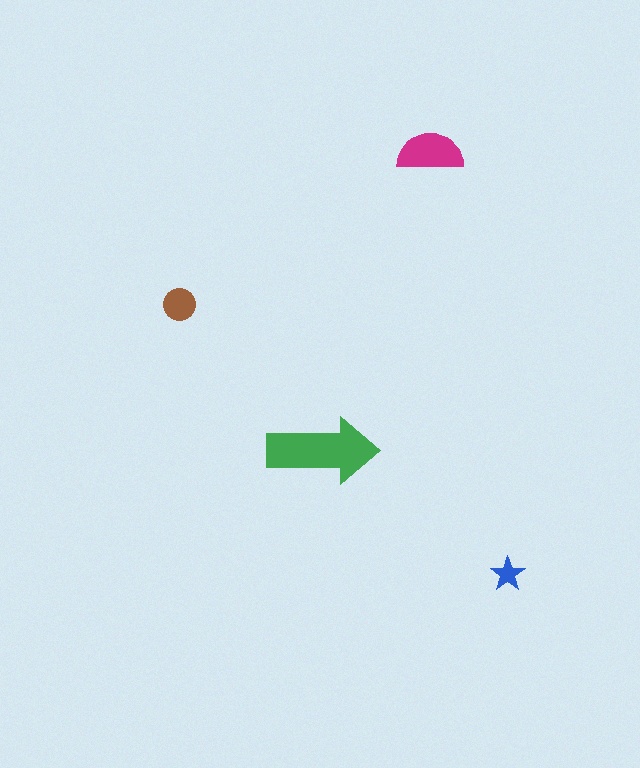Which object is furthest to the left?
The brown circle is leftmost.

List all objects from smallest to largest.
The blue star, the brown circle, the magenta semicircle, the green arrow.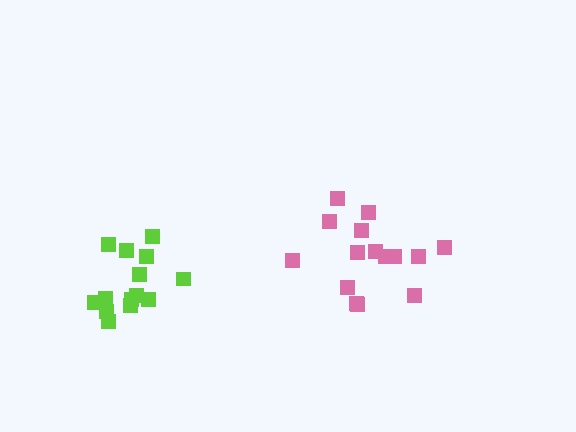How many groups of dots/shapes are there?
There are 2 groups.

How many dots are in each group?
Group 1: 15 dots, Group 2: 14 dots (29 total).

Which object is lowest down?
The lime cluster is bottommost.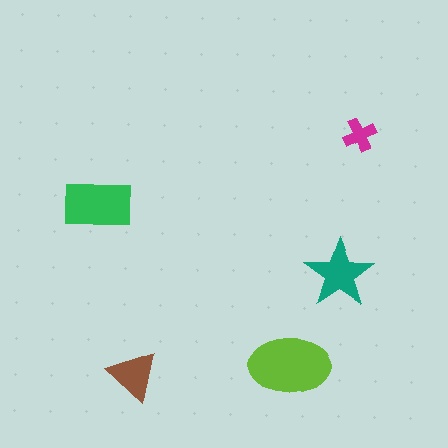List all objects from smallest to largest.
The magenta cross, the brown triangle, the teal star, the green rectangle, the lime ellipse.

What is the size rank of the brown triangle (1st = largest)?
4th.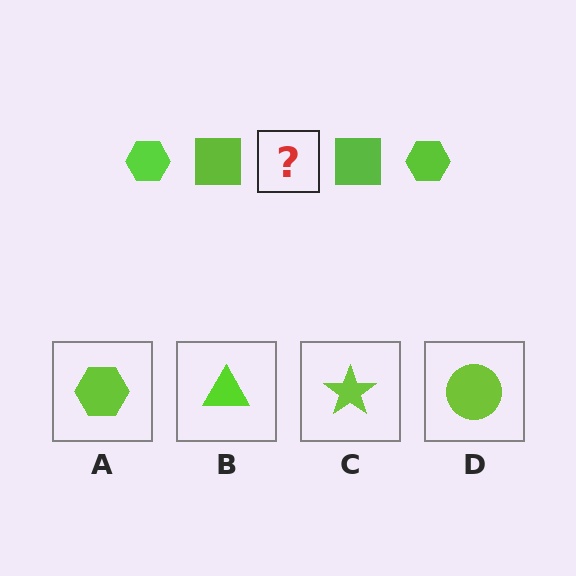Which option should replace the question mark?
Option A.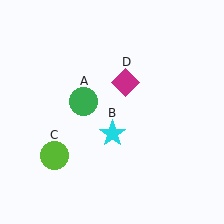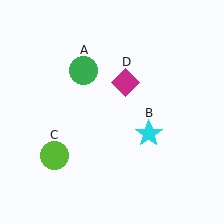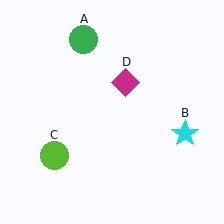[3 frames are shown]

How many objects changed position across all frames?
2 objects changed position: green circle (object A), cyan star (object B).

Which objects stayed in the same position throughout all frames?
Lime circle (object C) and magenta diamond (object D) remained stationary.